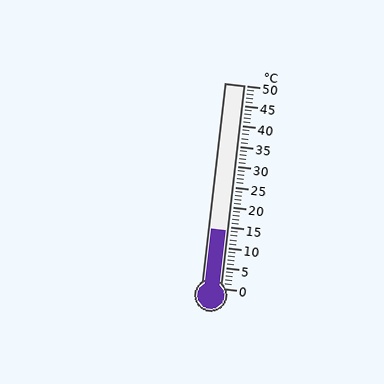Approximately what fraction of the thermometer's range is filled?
The thermometer is filled to approximately 30% of its range.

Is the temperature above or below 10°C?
The temperature is above 10°C.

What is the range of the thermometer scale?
The thermometer scale ranges from 0°C to 50°C.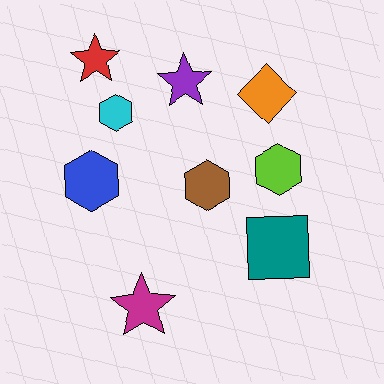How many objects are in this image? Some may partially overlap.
There are 9 objects.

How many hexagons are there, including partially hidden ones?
There are 4 hexagons.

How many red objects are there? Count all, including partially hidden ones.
There is 1 red object.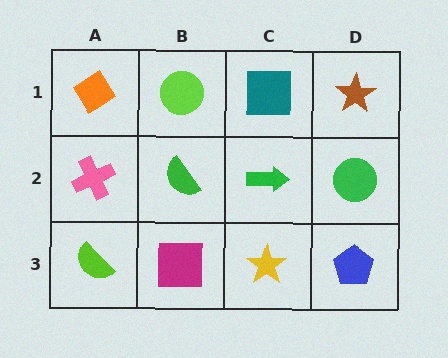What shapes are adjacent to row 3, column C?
A green arrow (row 2, column C), a magenta square (row 3, column B), a blue pentagon (row 3, column D).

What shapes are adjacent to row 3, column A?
A pink cross (row 2, column A), a magenta square (row 3, column B).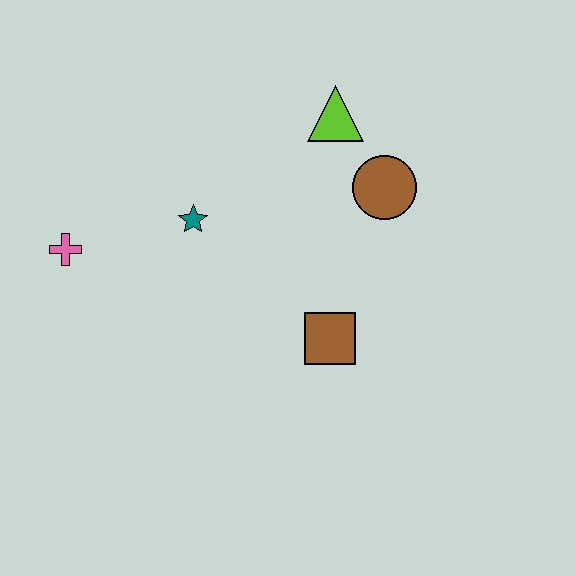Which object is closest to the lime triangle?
The brown circle is closest to the lime triangle.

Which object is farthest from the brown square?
The pink cross is farthest from the brown square.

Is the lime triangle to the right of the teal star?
Yes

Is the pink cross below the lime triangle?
Yes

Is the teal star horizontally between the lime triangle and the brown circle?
No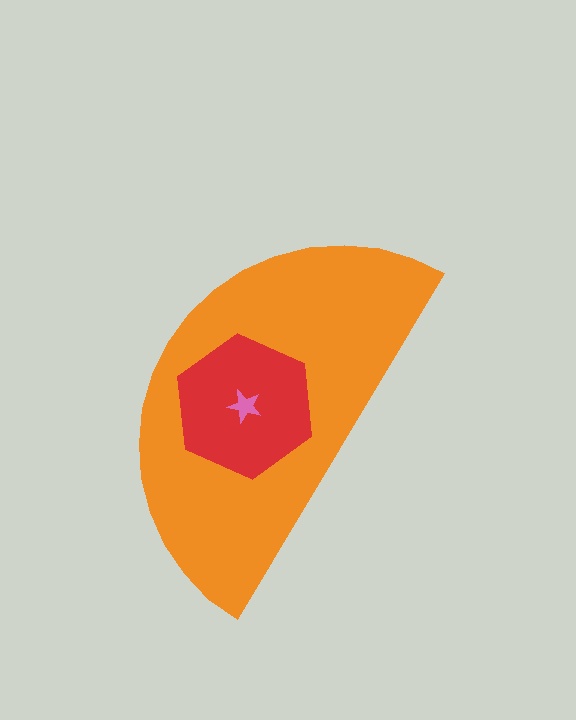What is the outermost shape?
The orange semicircle.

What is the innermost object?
The pink star.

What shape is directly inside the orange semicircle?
The red hexagon.